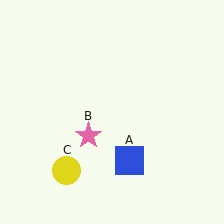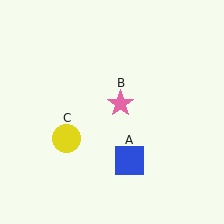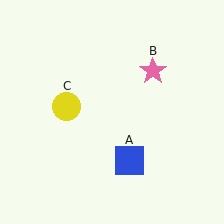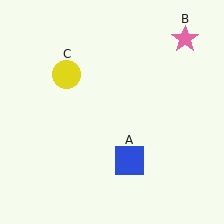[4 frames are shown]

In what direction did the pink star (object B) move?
The pink star (object B) moved up and to the right.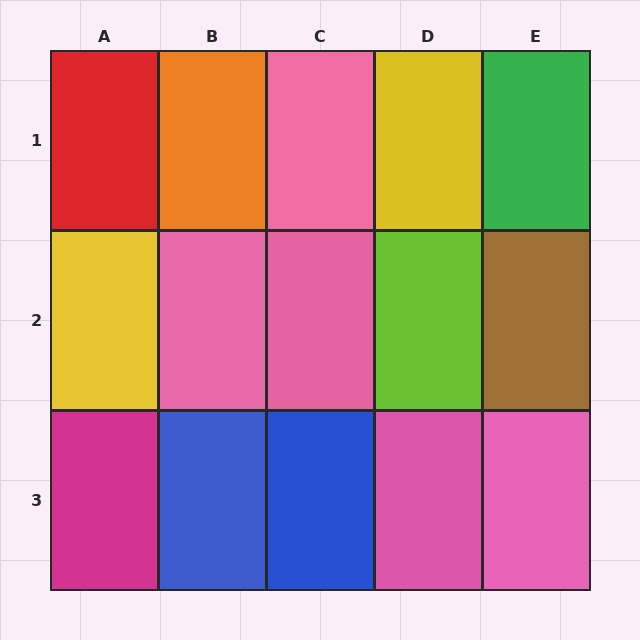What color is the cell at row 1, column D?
Yellow.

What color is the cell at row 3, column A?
Magenta.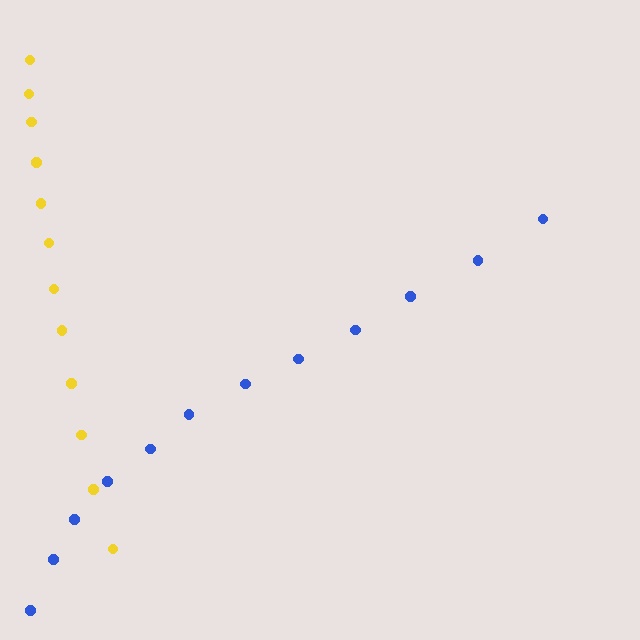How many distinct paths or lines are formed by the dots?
There are 2 distinct paths.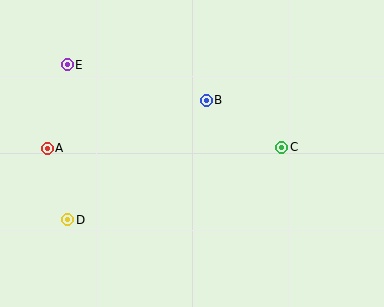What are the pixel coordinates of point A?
Point A is at (47, 148).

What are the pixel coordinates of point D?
Point D is at (68, 220).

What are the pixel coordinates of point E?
Point E is at (67, 65).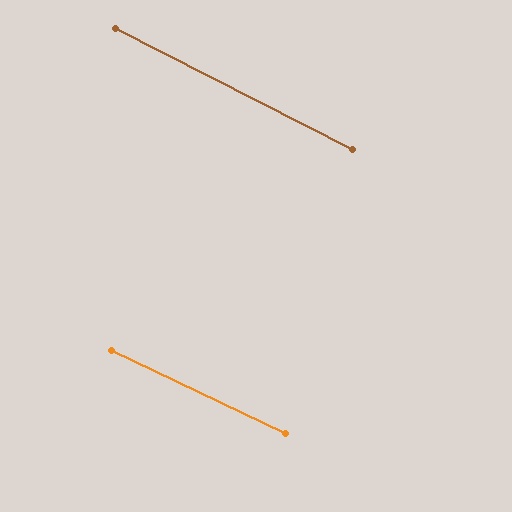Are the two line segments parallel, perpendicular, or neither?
Parallel — their directions differ by only 1.6°.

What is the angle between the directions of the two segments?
Approximately 2 degrees.